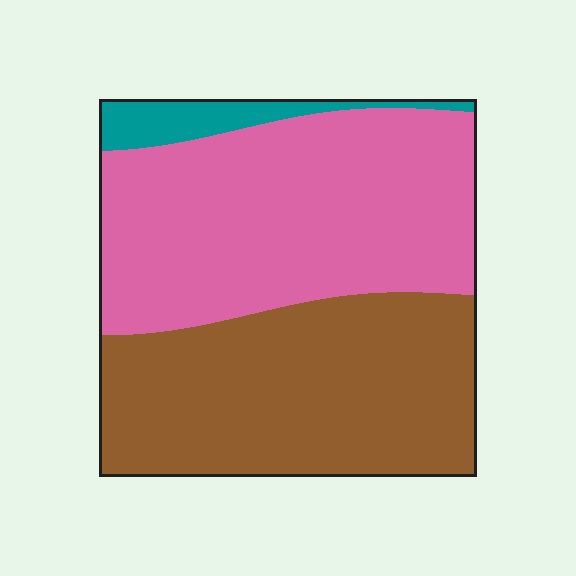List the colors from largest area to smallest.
From largest to smallest: pink, brown, teal.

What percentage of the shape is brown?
Brown covers about 45% of the shape.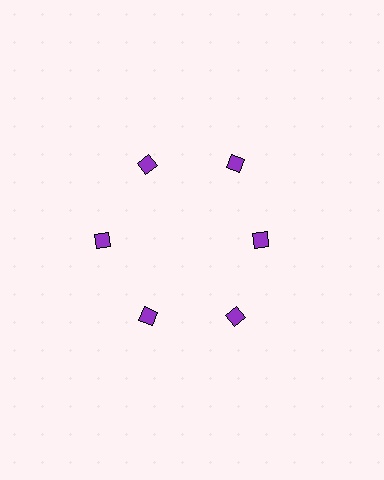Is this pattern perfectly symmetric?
No. The 6 purple diamonds are arranged in a ring, but one element near the 3 o'clock position is pulled inward toward the center, breaking the 6-fold rotational symmetry.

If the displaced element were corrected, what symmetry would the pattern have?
It would have 6-fold rotational symmetry — the pattern would map onto itself every 60 degrees.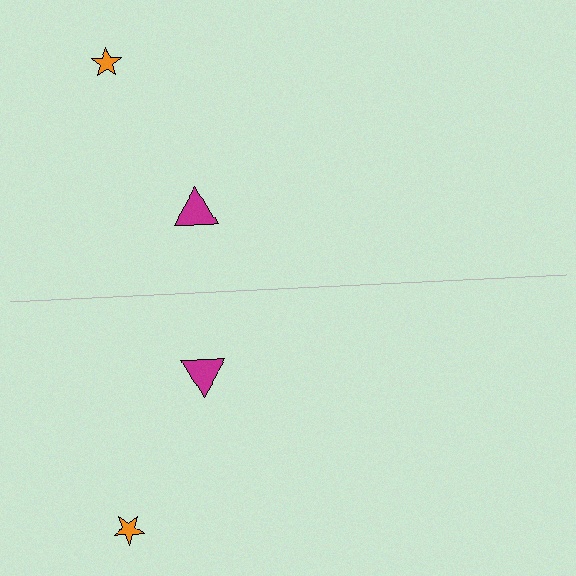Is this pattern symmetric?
Yes, this pattern has bilateral (reflection) symmetry.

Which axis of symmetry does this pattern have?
The pattern has a horizontal axis of symmetry running through the center of the image.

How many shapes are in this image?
There are 4 shapes in this image.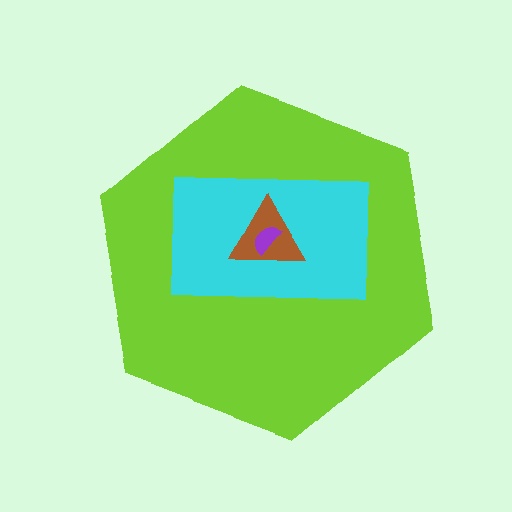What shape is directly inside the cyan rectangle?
The brown triangle.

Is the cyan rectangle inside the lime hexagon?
Yes.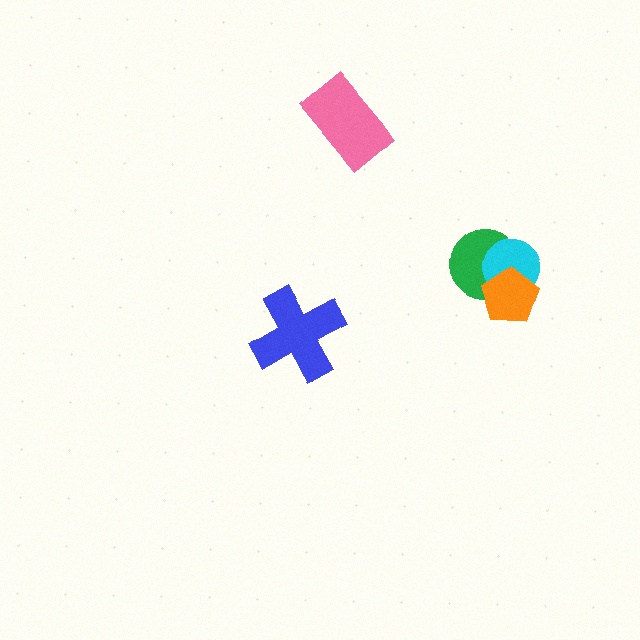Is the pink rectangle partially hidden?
No, no other shape covers it.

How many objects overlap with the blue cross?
0 objects overlap with the blue cross.